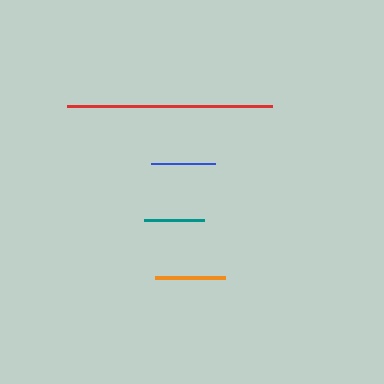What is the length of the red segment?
The red segment is approximately 205 pixels long.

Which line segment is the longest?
The red line is the longest at approximately 205 pixels.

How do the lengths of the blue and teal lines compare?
The blue and teal lines are approximately the same length.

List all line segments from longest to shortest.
From longest to shortest: red, orange, blue, teal.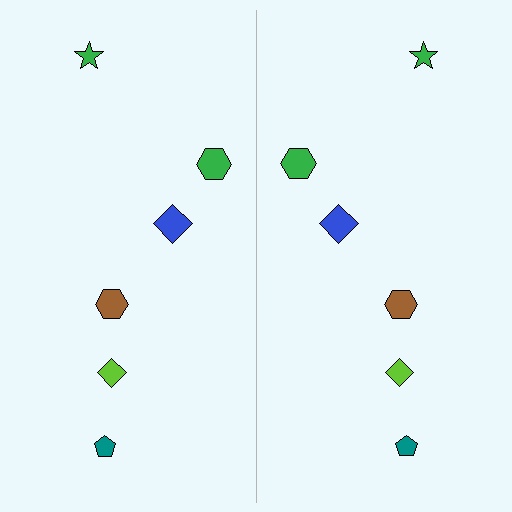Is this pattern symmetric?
Yes, this pattern has bilateral (reflection) symmetry.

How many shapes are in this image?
There are 12 shapes in this image.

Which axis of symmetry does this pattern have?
The pattern has a vertical axis of symmetry running through the center of the image.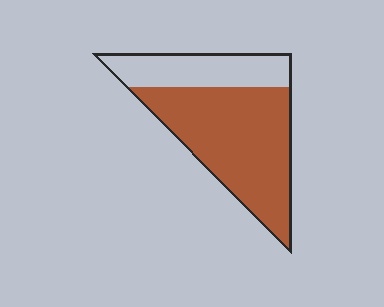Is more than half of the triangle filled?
Yes.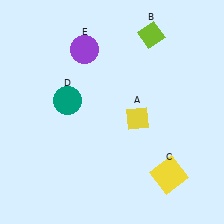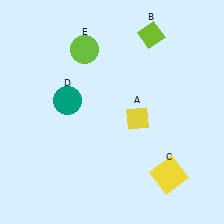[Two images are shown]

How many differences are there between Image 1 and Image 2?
There is 1 difference between the two images.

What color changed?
The circle (E) changed from purple in Image 1 to lime in Image 2.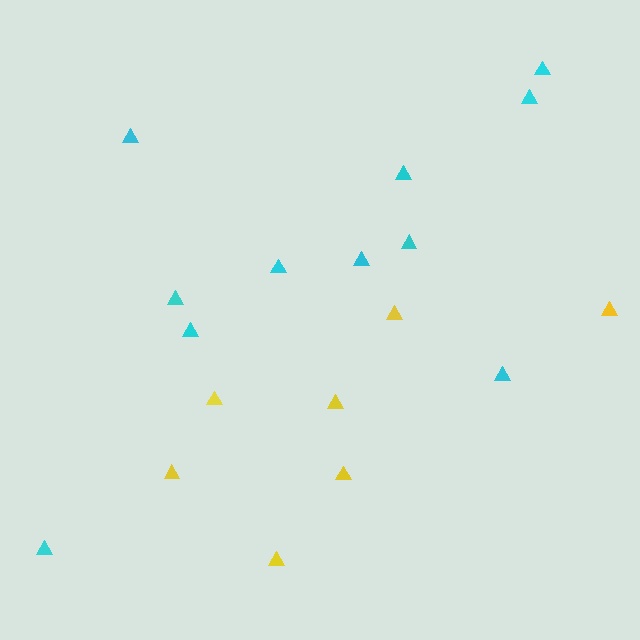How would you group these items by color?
There are 2 groups: one group of yellow triangles (7) and one group of cyan triangles (11).